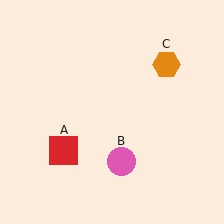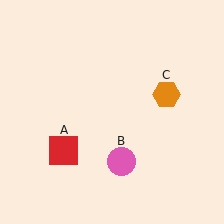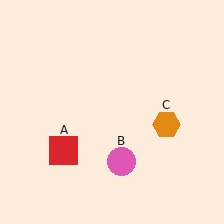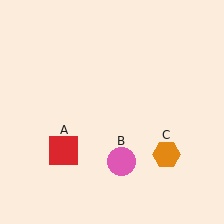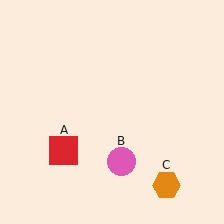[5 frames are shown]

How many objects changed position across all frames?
1 object changed position: orange hexagon (object C).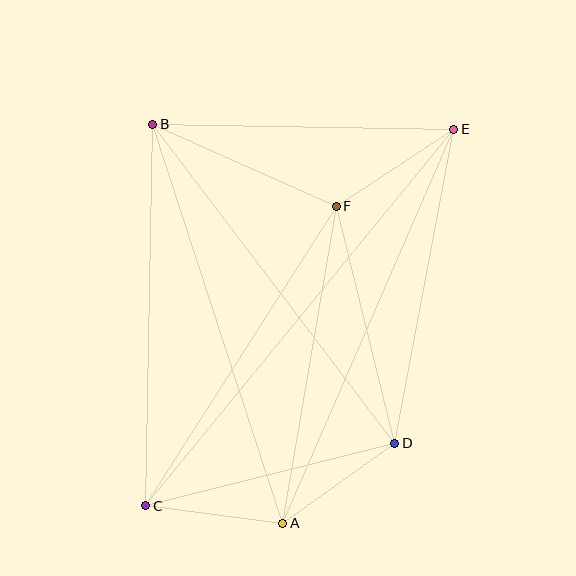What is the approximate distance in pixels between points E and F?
The distance between E and F is approximately 140 pixels.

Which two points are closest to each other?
Points A and D are closest to each other.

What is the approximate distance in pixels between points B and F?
The distance between B and F is approximately 201 pixels.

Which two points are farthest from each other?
Points C and E are farthest from each other.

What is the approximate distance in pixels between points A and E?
The distance between A and E is approximately 429 pixels.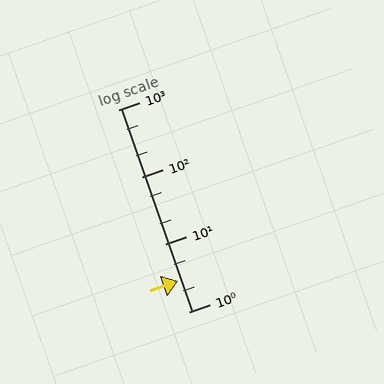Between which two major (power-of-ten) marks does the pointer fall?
The pointer is between 1 and 10.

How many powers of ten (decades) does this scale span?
The scale spans 3 decades, from 1 to 1000.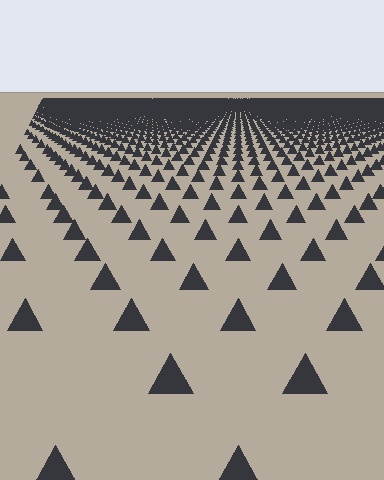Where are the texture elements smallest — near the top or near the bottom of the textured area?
Near the top.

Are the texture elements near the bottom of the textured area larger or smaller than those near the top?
Larger. Near the bottom, elements are closer to the viewer and appear at a bigger on-screen size.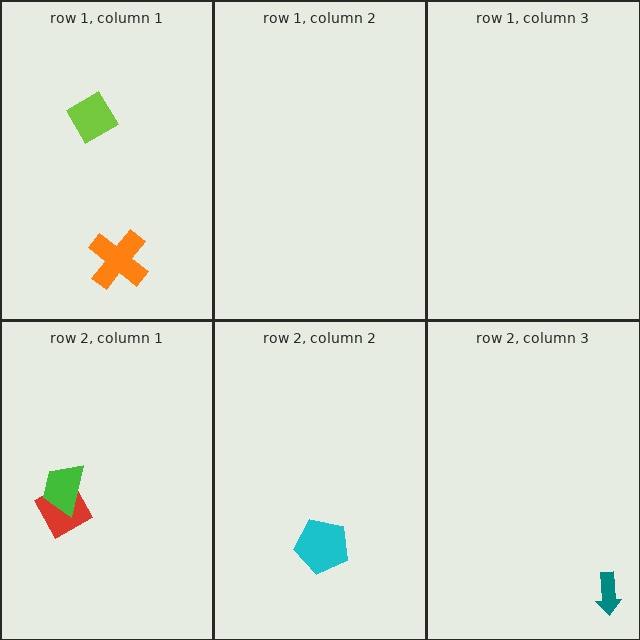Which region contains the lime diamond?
The row 1, column 1 region.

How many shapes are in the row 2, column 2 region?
1.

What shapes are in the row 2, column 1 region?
The red square, the green trapezoid.